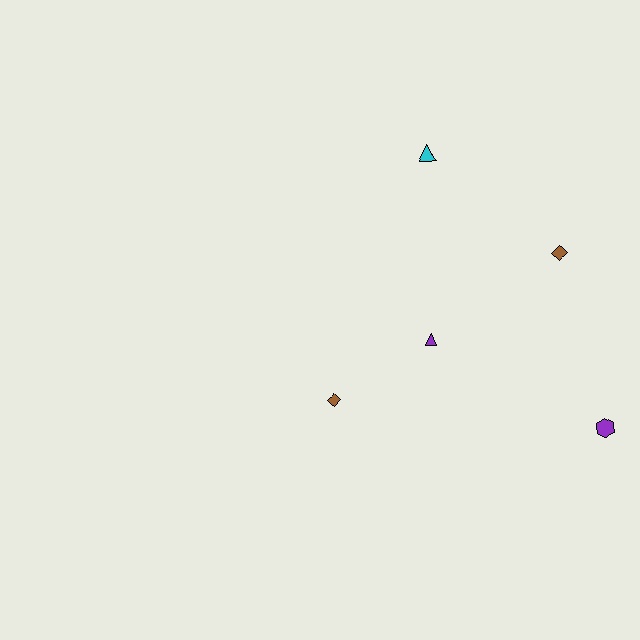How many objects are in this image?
There are 5 objects.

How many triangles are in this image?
There are 2 triangles.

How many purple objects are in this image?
There are 2 purple objects.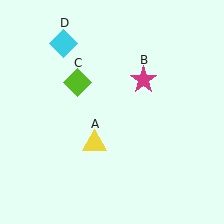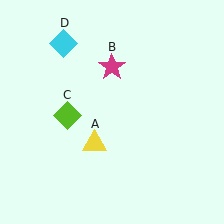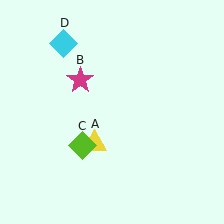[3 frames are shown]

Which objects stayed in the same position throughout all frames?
Yellow triangle (object A) and cyan diamond (object D) remained stationary.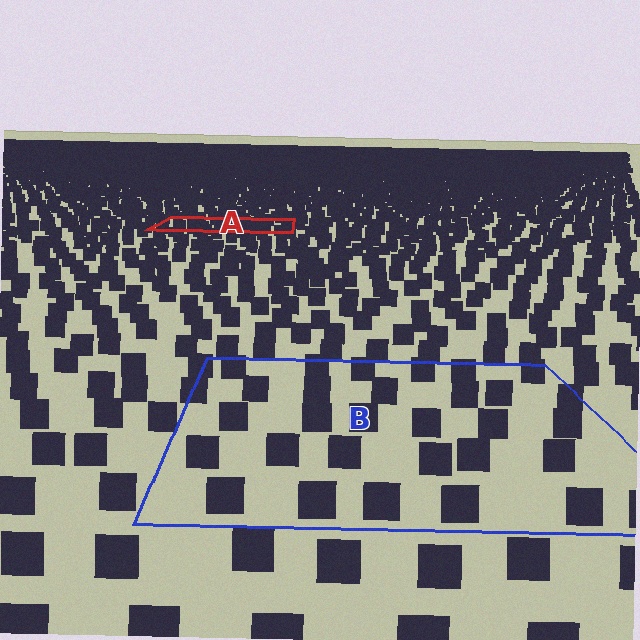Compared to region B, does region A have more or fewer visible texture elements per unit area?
Region A has more texture elements per unit area — they are packed more densely because it is farther away.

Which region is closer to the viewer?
Region B is closer. The texture elements there are larger and more spread out.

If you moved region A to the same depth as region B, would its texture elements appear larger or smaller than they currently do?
They would appear larger. At a closer depth, the same texture elements are projected at a bigger on-screen size.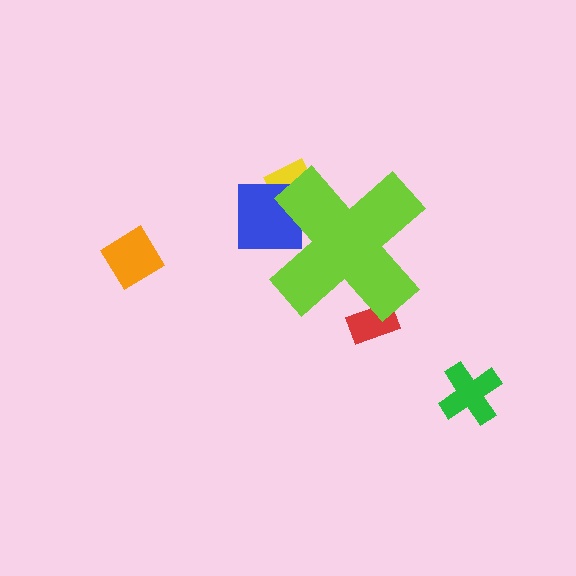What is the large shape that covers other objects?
A lime cross.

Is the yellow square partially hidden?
Yes, the yellow square is partially hidden behind the lime cross.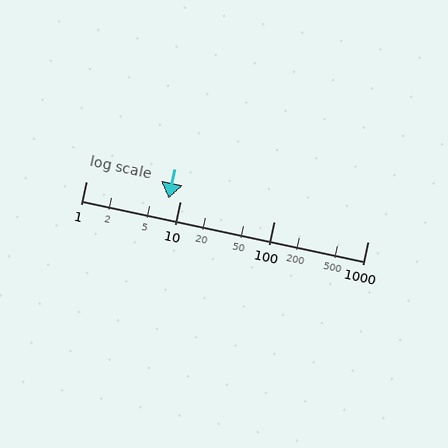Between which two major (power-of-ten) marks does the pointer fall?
The pointer is between 1 and 10.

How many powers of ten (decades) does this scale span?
The scale spans 3 decades, from 1 to 1000.